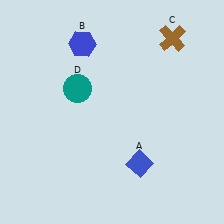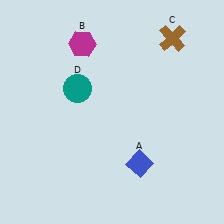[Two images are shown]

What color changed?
The hexagon (B) changed from blue in Image 1 to magenta in Image 2.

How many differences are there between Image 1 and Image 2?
There is 1 difference between the two images.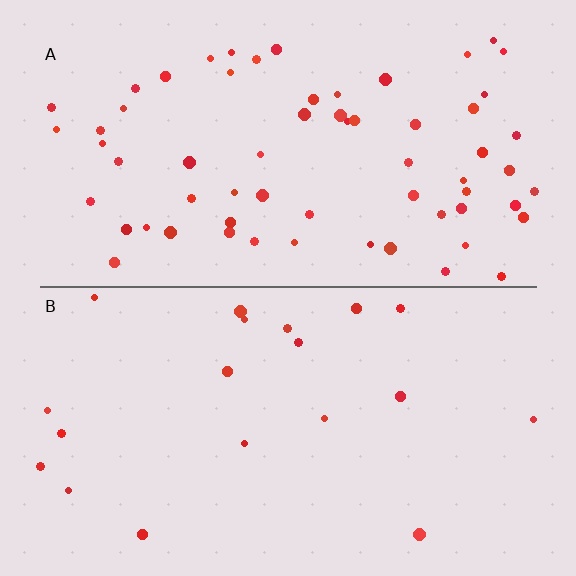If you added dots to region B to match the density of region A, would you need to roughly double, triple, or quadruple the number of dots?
Approximately triple.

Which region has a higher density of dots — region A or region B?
A (the top).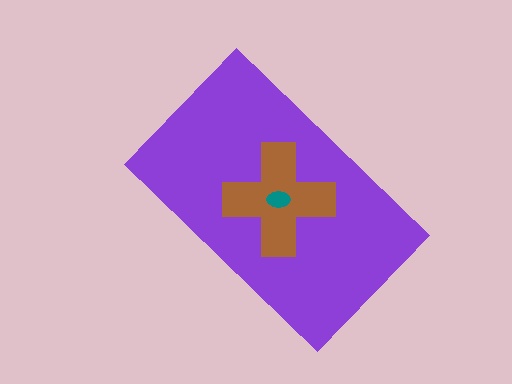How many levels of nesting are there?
3.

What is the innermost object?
The teal ellipse.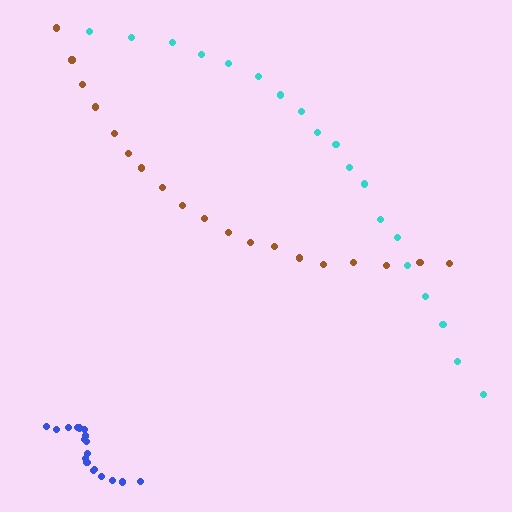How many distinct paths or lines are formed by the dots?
There are 3 distinct paths.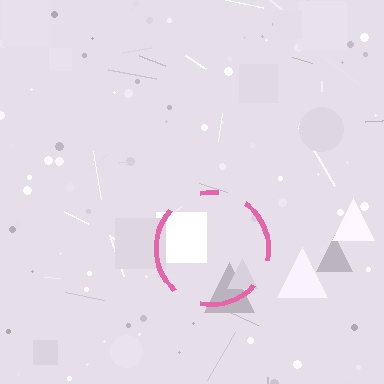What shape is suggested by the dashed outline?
The dashed outline suggests a circle.